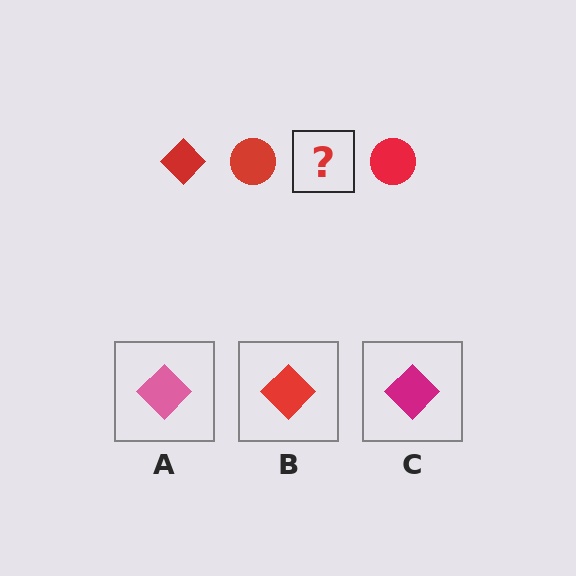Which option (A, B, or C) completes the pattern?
B.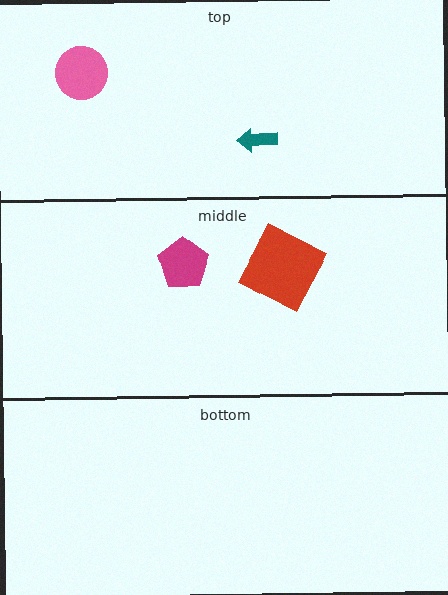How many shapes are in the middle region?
2.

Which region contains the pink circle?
The top region.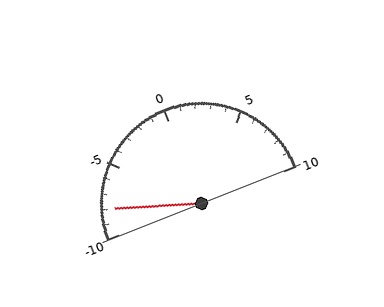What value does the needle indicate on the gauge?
The needle indicates approximately -8.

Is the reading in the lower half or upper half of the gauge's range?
The reading is in the lower half of the range (-10 to 10).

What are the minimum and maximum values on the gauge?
The gauge ranges from -10 to 10.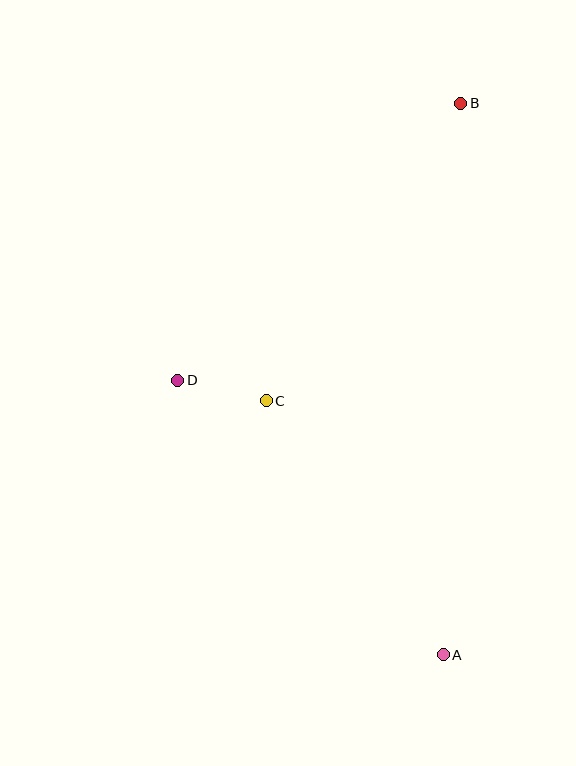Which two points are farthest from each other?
Points A and B are farthest from each other.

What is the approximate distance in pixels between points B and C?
The distance between B and C is approximately 355 pixels.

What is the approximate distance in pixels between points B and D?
The distance between B and D is approximately 396 pixels.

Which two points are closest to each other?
Points C and D are closest to each other.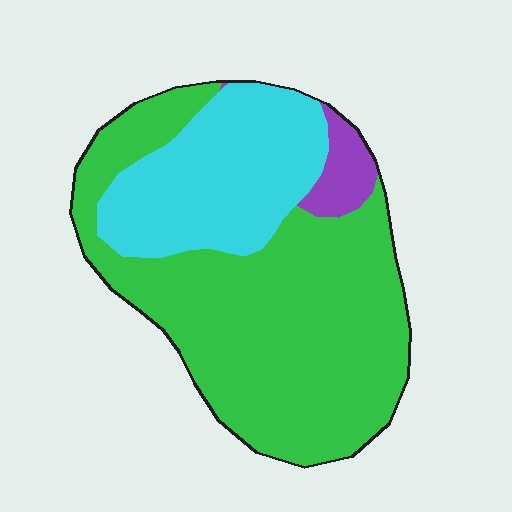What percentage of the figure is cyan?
Cyan covers 30% of the figure.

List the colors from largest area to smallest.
From largest to smallest: green, cyan, purple.